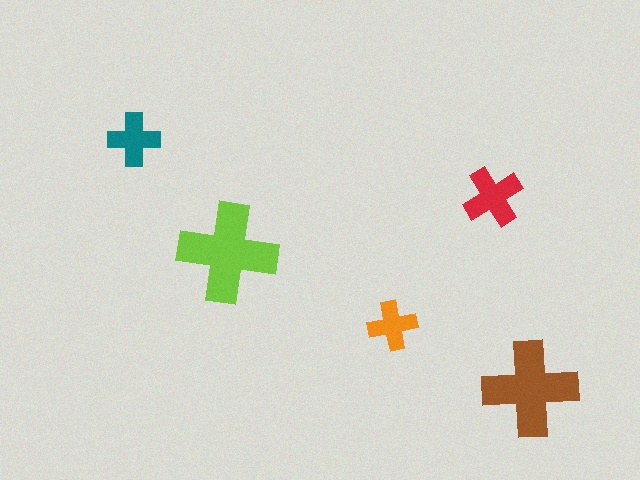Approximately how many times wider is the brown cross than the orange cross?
About 2 times wider.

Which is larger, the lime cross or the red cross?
The lime one.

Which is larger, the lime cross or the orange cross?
The lime one.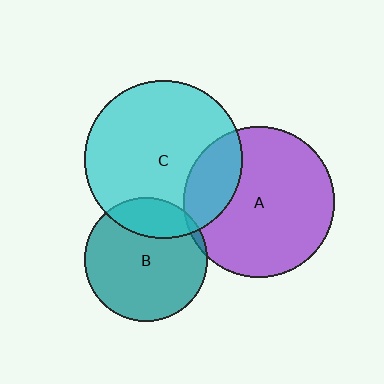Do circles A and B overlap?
Yes.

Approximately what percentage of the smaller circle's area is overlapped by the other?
Approximately 5%.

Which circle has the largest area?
Circle C (cyan).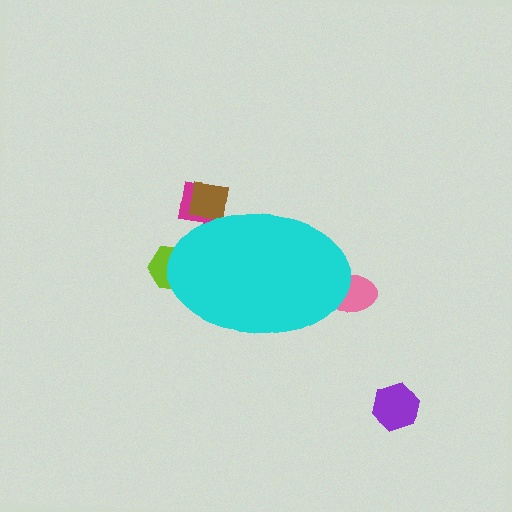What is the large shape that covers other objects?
A cyan ellipse.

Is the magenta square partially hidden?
Yes, the magenta square is partially hidden behind the cyan ellipse.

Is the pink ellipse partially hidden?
Yes, the pink ellipse is partially hidden behind the cyan ellipse.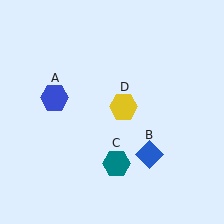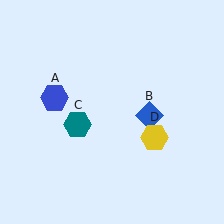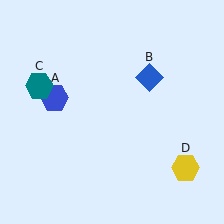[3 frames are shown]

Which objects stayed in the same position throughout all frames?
Blue hexagon (object A) remained stationary.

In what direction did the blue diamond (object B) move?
The blue diamond (object B) moved up.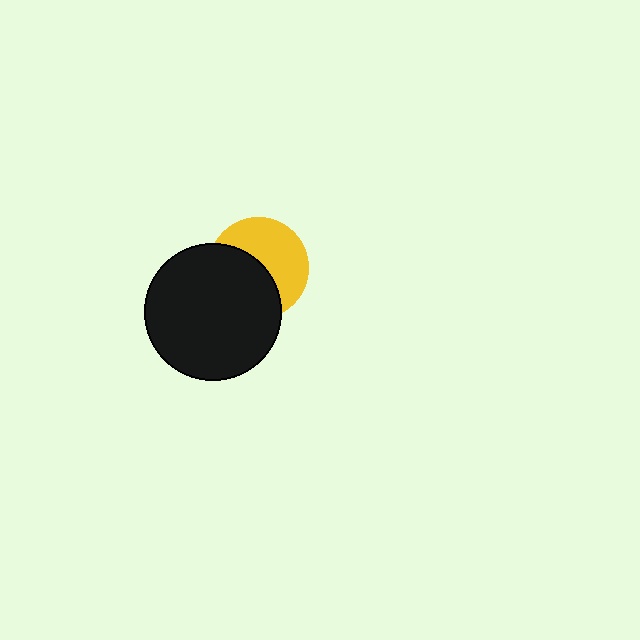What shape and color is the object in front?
The object in front is a black circle.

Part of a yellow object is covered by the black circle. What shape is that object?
It is a circle.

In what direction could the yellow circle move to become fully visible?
The yellow circle could move toward the upper-right. That would shift it out from behind the black circle entirely.